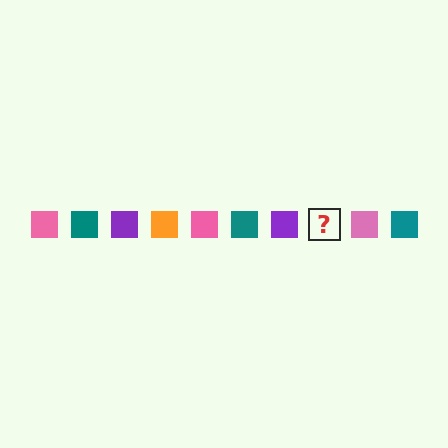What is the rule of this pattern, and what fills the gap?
The rule is that the pattern cycles through pink, teal, purple, orange squares. The gap should be filled with an orange square.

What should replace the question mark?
The question mark should be replaced with an orange square.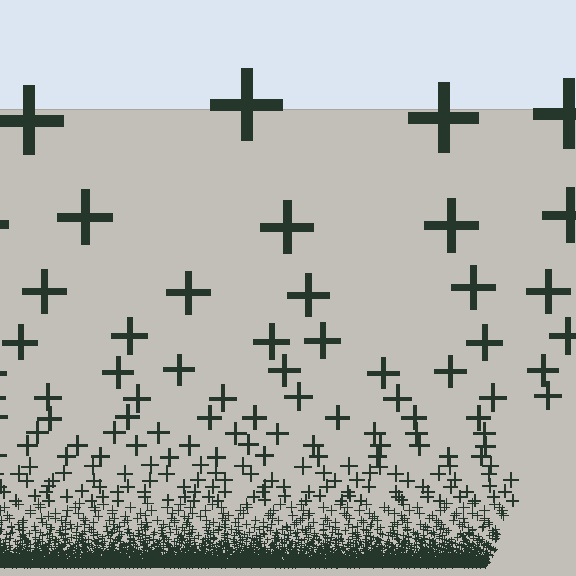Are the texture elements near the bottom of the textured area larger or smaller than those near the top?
Smaller. The gradient is inverted — elements near the bottom are smaller and denser.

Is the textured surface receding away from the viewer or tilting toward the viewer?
The surface appears to tilt toward the viewer. Texture elements get larger and sparser toward the top.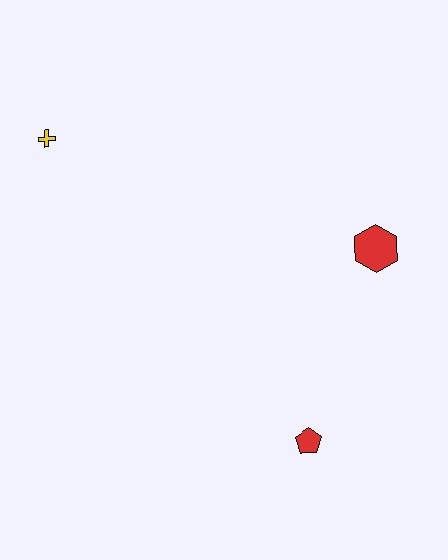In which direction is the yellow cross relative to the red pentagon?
The yellow cross is above the red pentagon.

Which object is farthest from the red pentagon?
The yellow cross is farthest from the red pentagon.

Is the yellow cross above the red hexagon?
Yes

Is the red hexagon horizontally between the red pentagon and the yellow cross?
No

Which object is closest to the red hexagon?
The red pentagon is closest to the red hexagon.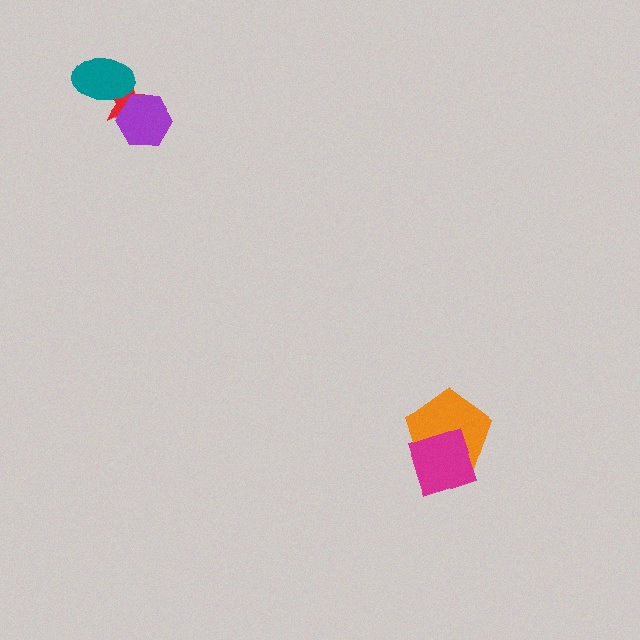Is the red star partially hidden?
Yes, it is partially covered by another shape.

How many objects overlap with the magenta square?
1 object overlaps with the magenta square.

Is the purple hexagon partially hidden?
No, no other shape covers it.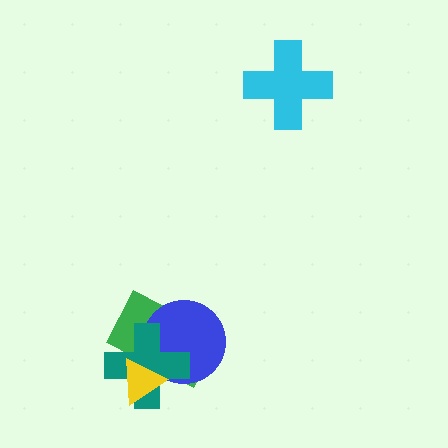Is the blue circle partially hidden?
Yes, it is partially covered by another shape.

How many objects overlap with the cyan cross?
0 objects overlap with the cyan cross.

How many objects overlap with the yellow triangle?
3 objects overlap with the yellow triangle.